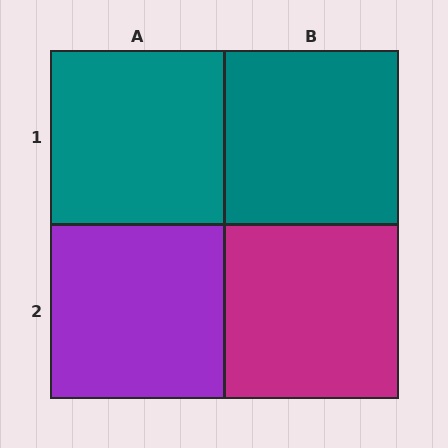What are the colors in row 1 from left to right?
Teal, teal.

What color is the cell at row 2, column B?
Magenta.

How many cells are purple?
1 cell is purple.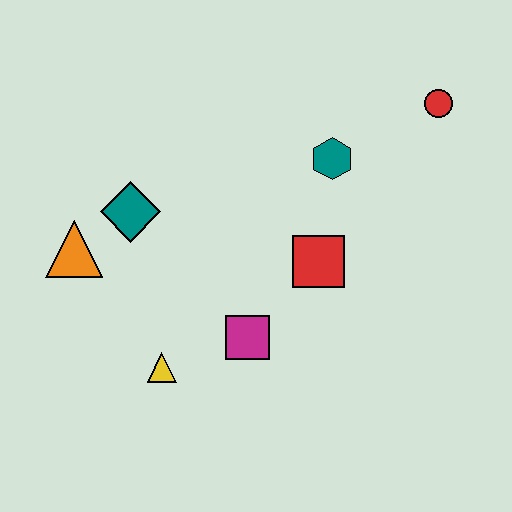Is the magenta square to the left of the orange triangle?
No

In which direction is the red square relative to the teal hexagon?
The red square is below the teal hexagon.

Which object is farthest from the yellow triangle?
The red circle is farthest from the yellow triangle.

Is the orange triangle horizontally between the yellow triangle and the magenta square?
No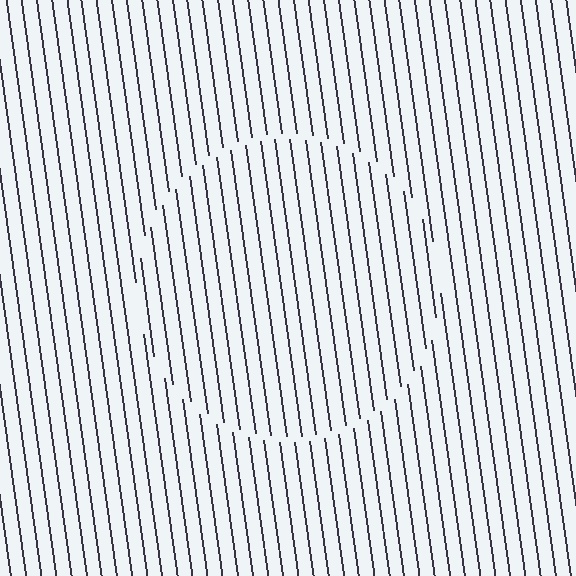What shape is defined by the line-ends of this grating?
An illusory circle. The interior of the shape contains the same grating, shifted by half a period — the contour is defined by the phase discontinuity where line-ends from the inner and outer gratings abut.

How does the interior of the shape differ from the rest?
The interior of the shape contains the same grating, shifted by half a period — the contour is defined by the phase discontinuity where line-ends from the inner and outer gratings abut.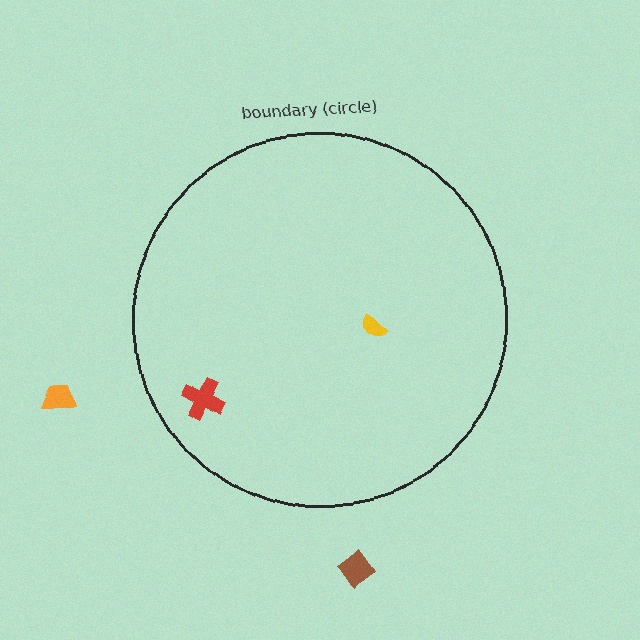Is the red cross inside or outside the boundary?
Inside.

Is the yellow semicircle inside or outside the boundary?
Inside.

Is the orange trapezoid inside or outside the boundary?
Outside.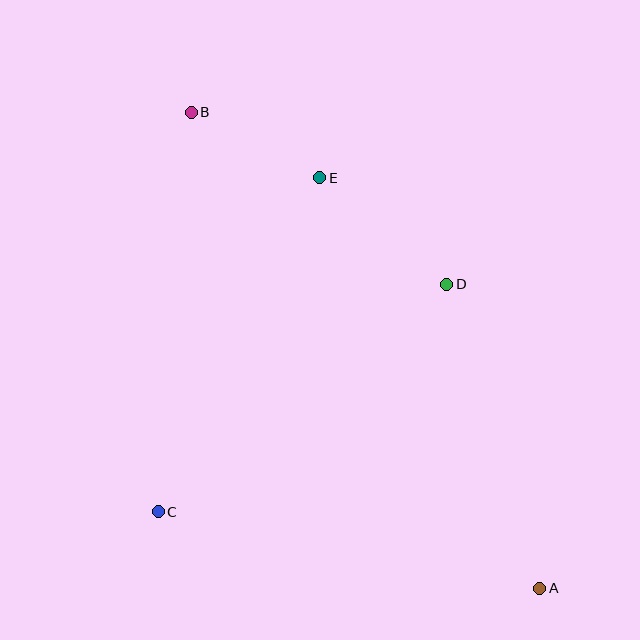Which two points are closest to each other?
Points B and E are closest to each other.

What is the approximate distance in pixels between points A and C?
The distance between A and C is approximately 389 pixels.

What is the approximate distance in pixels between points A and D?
The distance between A and D is approximately 318 pixels.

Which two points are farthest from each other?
Points A and B are farthest from each other.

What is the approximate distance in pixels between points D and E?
The distance between D and E is approximately 165 pixels.